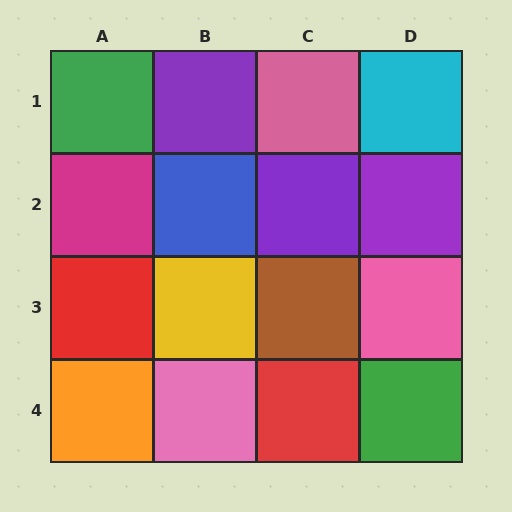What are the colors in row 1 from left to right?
Green, purple, pink, cyan.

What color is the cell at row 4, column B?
Pink.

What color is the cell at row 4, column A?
Orange.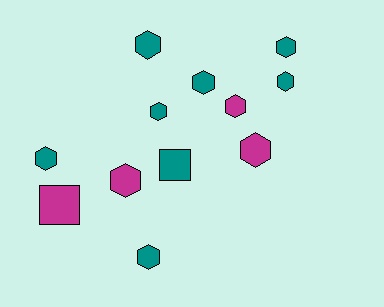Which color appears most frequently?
Teal, with 8 objects.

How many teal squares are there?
There is 1 teal square.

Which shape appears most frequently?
Hexagon, with 10 objects.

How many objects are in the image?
There are 12 objects.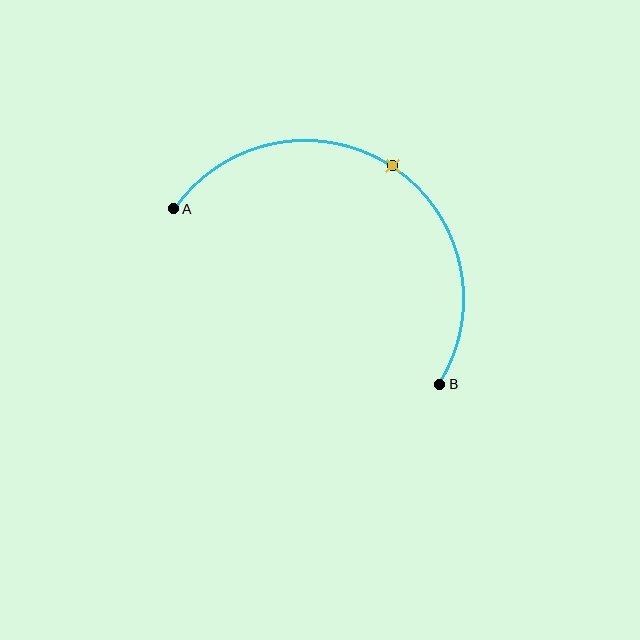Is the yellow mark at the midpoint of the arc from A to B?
Yes. The yellow mark lies on the arc at equal arc-length from both A and B — it is the arc midpoint.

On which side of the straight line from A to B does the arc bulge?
The arc bulges above the straight line connecting A and B.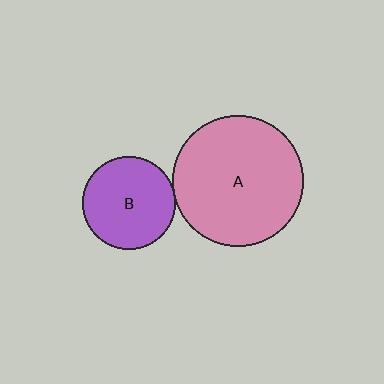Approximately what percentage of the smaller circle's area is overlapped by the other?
Approximately 5%.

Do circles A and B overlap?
Yes.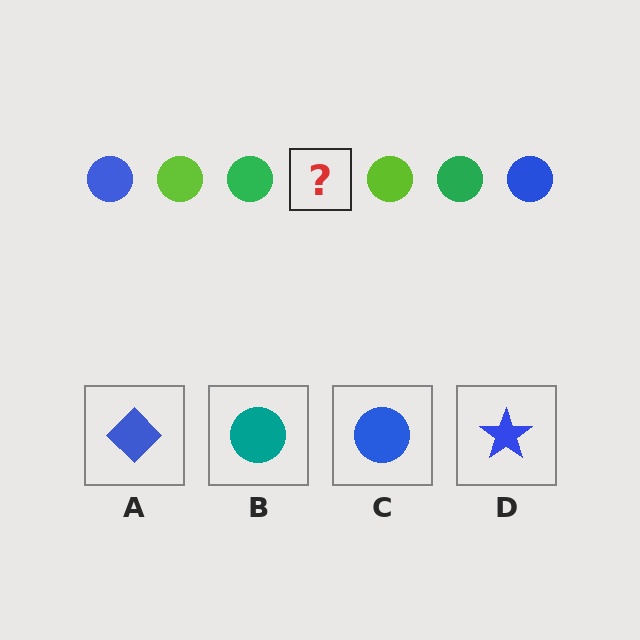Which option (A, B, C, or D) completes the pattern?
C.